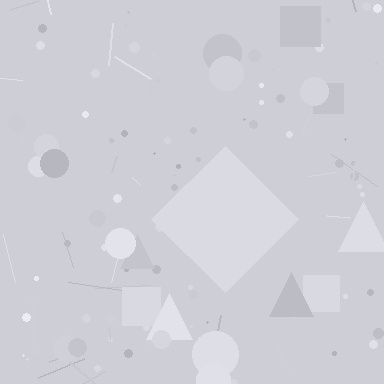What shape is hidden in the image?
A diamond is hidden in the image.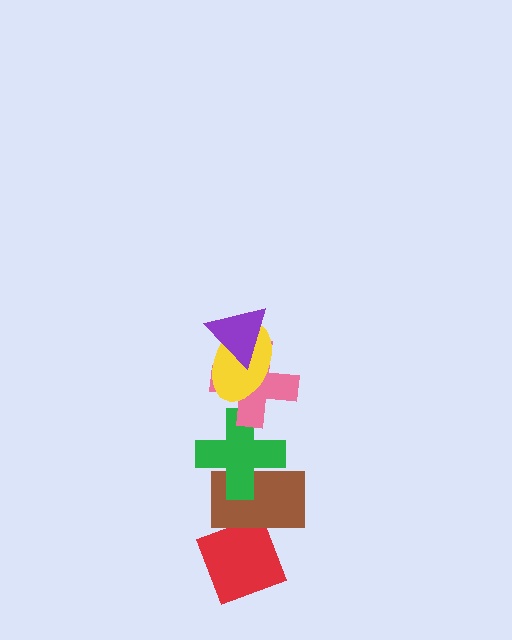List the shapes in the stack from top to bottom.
From top to bottom: the purple triangle, the yellow ellipse, the pink cross, the green cross, the brown rectangle, the red diamond.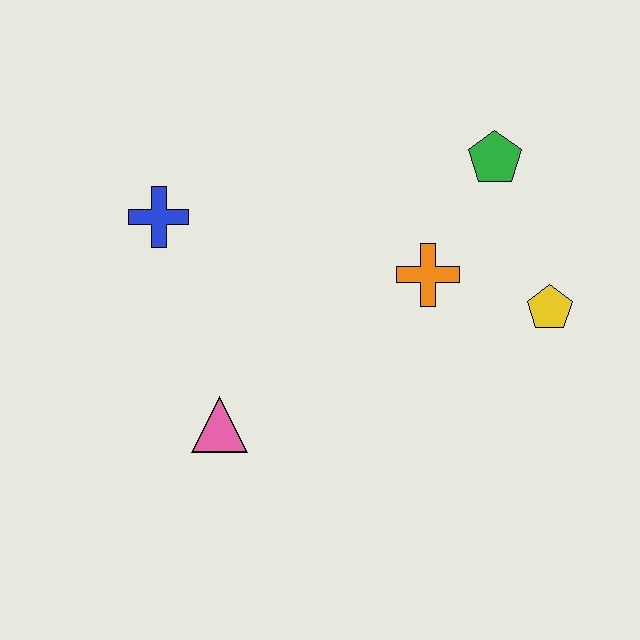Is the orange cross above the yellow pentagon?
Yes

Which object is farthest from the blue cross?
The yellow pentagon is farthest from the blue cross.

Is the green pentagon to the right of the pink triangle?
Yes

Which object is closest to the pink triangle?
The blue cross is closest to the pink triangle.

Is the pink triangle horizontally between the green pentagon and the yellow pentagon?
No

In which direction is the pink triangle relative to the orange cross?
The pink triangle is to the left of the orange cross.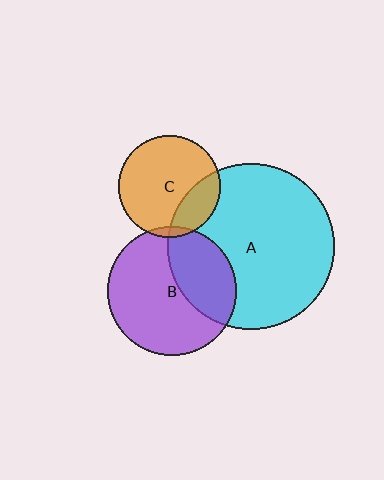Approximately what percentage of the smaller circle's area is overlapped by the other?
Approximately 25%.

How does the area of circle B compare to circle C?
Approximately 1.6 times.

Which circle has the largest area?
Circle A (cyan).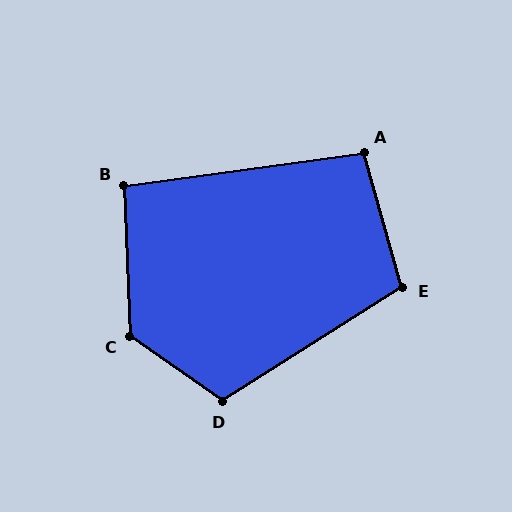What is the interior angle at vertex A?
Approximately 98 degrees (obtuse).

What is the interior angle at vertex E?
Approximately 107 degrees (obtuse).